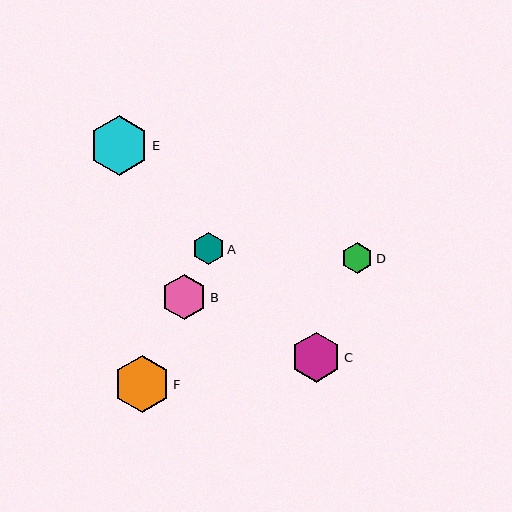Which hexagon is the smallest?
Hexagon D is the smallest with a size of approximately 31 pixels.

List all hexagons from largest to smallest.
From largest to smallest: E, F, C, B, A, D.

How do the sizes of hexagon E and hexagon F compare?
Hexagon E and hexagon F are approximately the same size.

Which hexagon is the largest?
Hexagon E is the largest with a size of approximately 59 pixels.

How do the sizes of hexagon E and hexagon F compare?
Hexagon E and hexagon F are approximately the same size.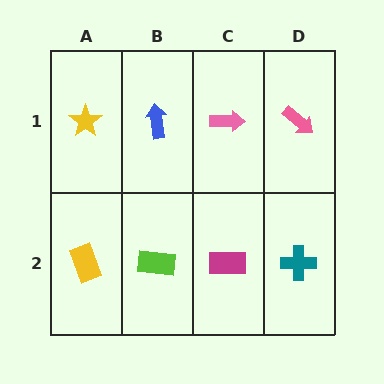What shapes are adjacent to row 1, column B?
A lime rectangle (row 2, column B), a yellow star (row 1, column A), a pink arrow (row 1, column C).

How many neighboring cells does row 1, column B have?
3.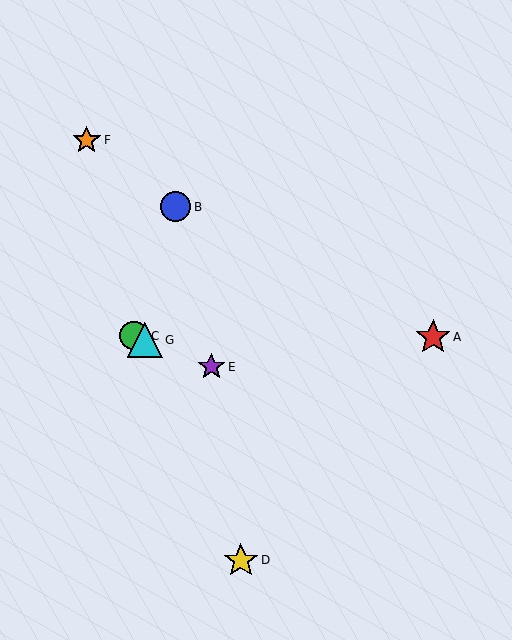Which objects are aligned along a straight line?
Objects C, E, G are aligned along a straight line.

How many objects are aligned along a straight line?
3 objects (C, E, G) are aligned along a straight line.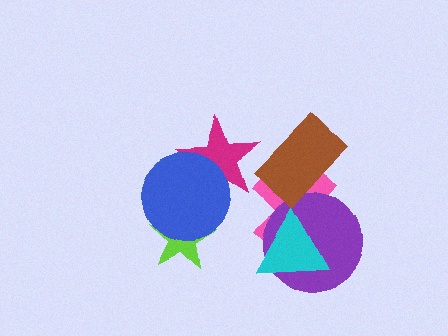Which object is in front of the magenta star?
The blue circle is in front of the magenta star.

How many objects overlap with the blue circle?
2 objects overlap with the blue circle.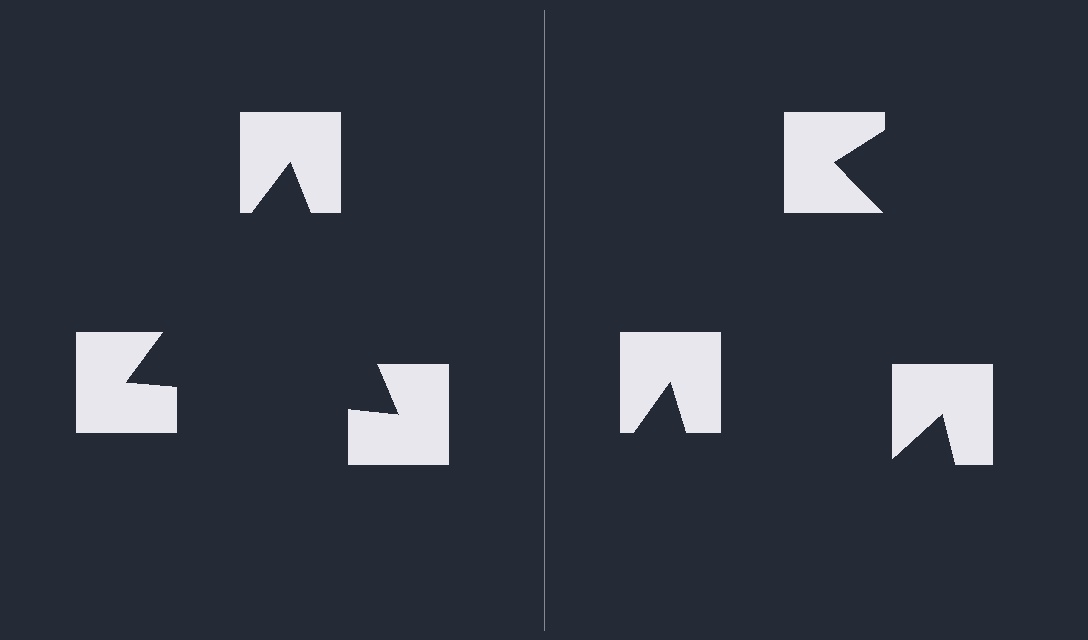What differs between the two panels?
The notched squares are positioned identically on both sides; only the wedge orientations differ. On the left they align to a triangle; on the right they are misaligned.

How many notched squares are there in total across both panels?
6 — 3 on each side.